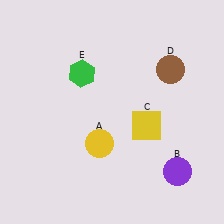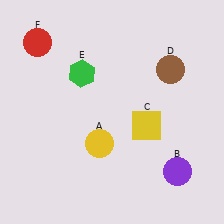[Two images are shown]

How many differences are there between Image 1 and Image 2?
There is 1 difference between the two images.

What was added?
A red circle (F) was added in Image 2.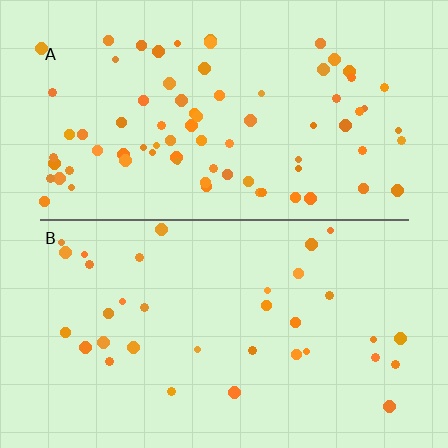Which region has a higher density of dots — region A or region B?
A (the top).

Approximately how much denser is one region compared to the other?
Approximately 2.3× — region A over region B.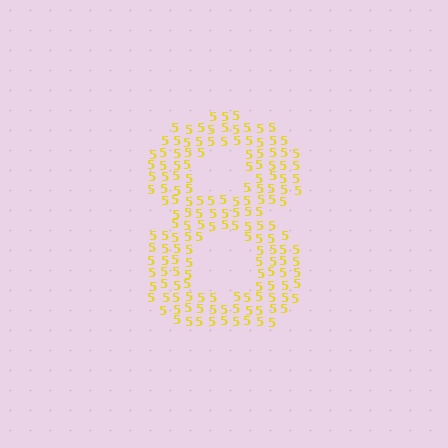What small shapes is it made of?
It is made of small digit 5's.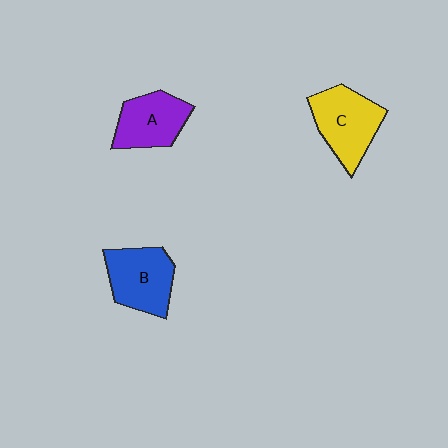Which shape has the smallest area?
Shape A (purple).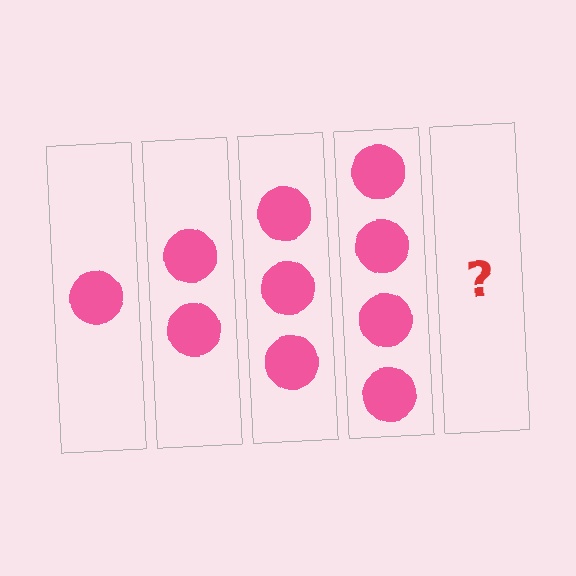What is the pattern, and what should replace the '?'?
The pattern is that each step adds one more circle. The '?' should be 5 circles.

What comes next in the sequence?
The next element should be 5 circles.